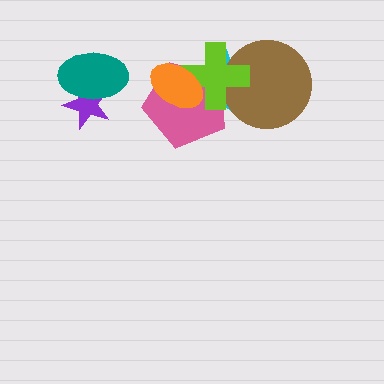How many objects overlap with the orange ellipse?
3 objects overlap with the orange ellipse.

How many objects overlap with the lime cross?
4 objects overlap with the lime cross.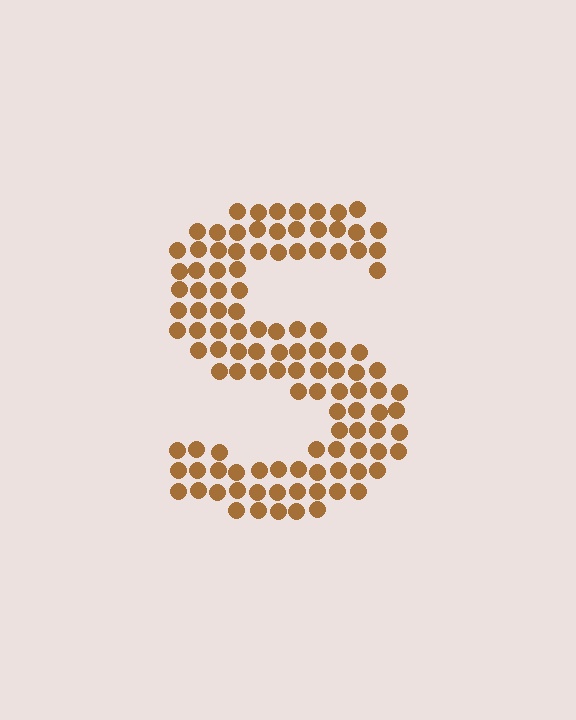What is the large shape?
The large shape is the letter S.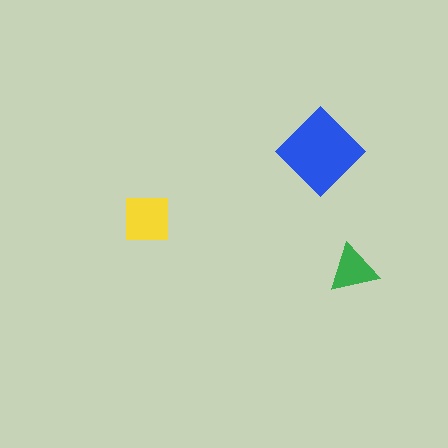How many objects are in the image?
There are 3 objects in the image.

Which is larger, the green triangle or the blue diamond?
The blue diamond.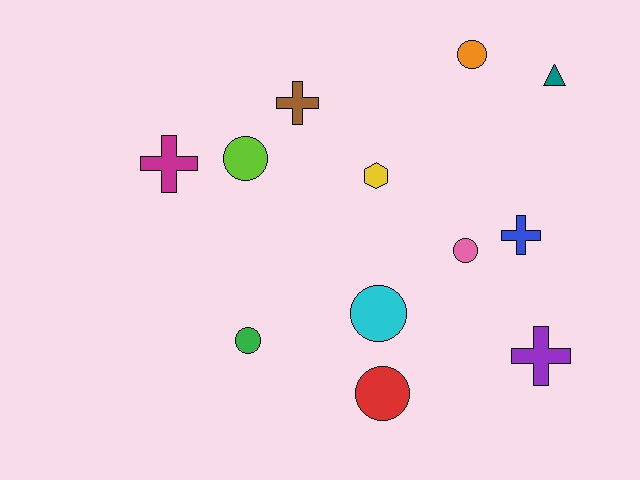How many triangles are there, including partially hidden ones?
There is 1 triangle.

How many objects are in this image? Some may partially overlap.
There are 12 objects.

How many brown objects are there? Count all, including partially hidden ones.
There is 1 brown object.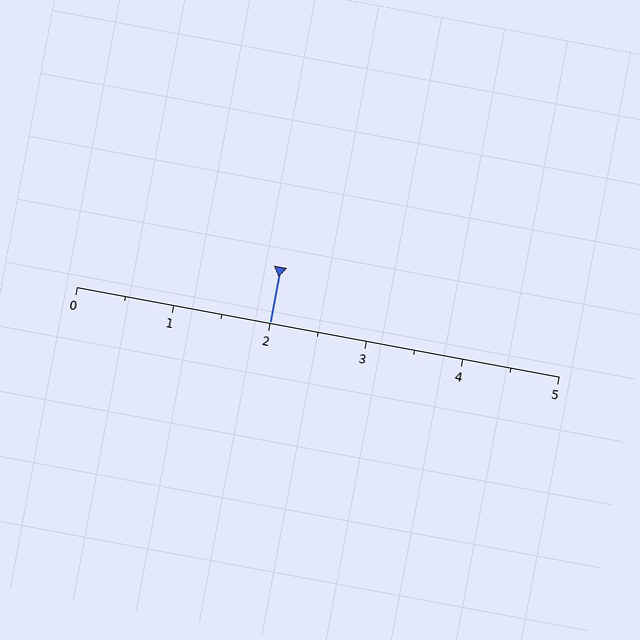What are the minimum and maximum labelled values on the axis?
The axis runs from 0 to 5.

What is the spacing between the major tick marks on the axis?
The major ticks are spaced 1 apart.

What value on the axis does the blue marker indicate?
The marker indicates approximately 2.